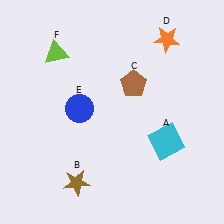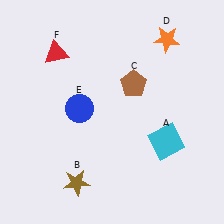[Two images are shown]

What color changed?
The triangle (F) changed from lime in Image 1 to red in Image 2.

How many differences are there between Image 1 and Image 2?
There is 1 difference between the two images.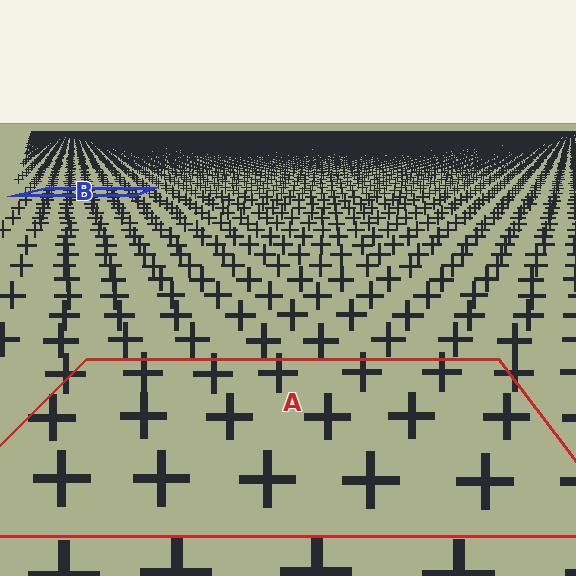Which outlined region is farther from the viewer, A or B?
Region B is farther from the viewer — the texture elements inside it appear smaller and more densely packed.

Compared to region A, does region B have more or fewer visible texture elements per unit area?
Region B has more texture elements per unit area — they are packed more densely because it is farther away.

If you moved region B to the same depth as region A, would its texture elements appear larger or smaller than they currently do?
They would appear larger. At a closer depth, the same texture elements are projected at a bigger on-screen size.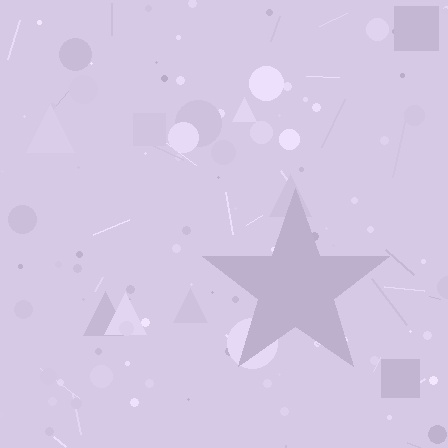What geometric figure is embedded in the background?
A star is embedded in the background.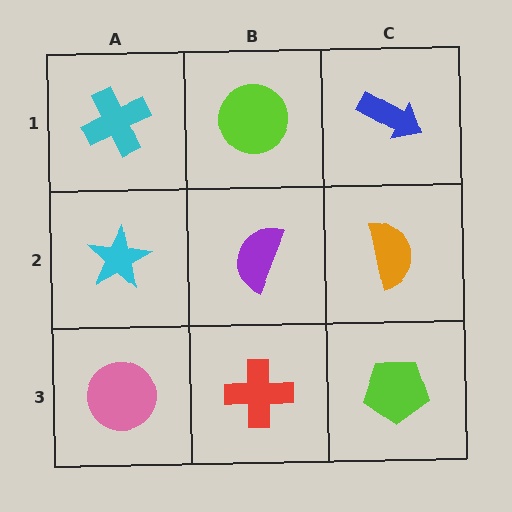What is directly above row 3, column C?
An orange semicircle.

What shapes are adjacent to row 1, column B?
A purple semicircle (row 2, column B), a cyan cross (row 1, column A), a blue arrow (row 1, column C).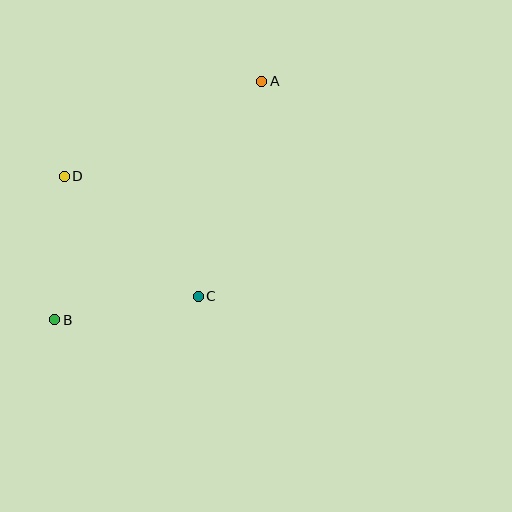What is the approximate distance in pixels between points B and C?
The distance between B and C is approximately 145 pixels.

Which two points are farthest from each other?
Points A and B are farthest from each other.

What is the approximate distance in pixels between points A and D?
The distance between A and D is approximately 219 pixels.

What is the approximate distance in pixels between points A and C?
The distance between A and C is approximately 224 pixels.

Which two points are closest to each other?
Points B and D are closest to each other.